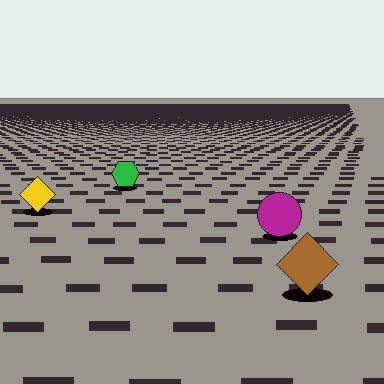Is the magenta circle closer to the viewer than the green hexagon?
Yes. The magenta circle is closer — you can tell from the texture gradient: the ground texture is coarser near it.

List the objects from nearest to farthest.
From nearest to farthest: the brown diamond, the magenta circle, the yellow diamond, the green hexagon.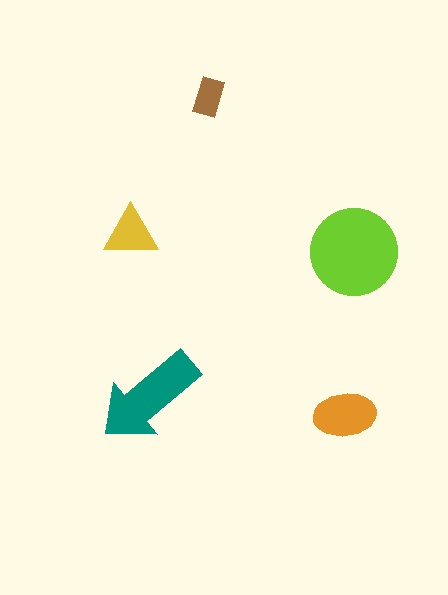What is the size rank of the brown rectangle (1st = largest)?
5th.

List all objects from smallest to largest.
The brown rectangle, the yellow triangle, the orange ellipse, the teal arrow, the lime circle.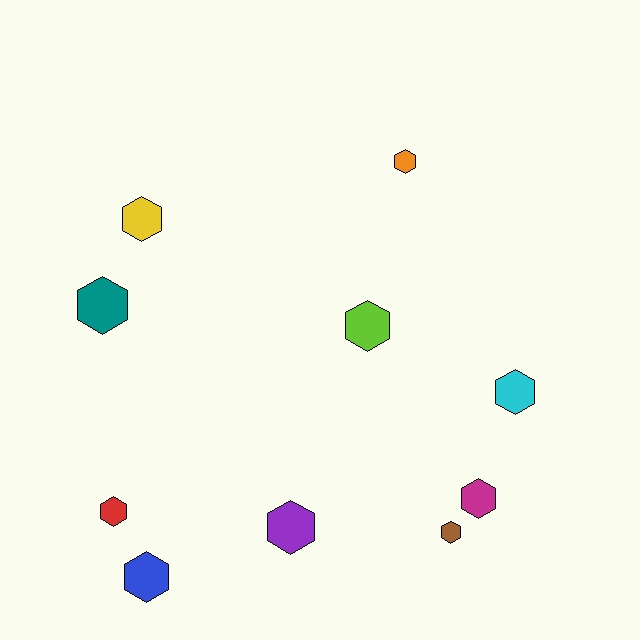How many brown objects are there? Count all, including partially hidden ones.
There is 1 brown object.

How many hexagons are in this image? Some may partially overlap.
There are 10 hexagons.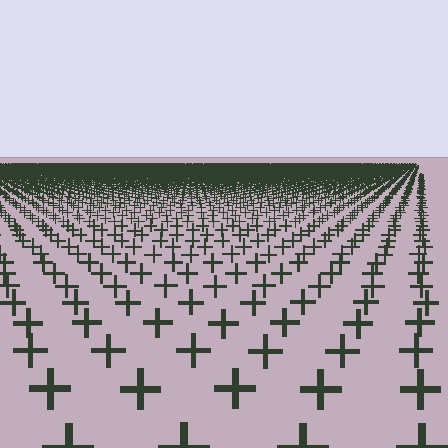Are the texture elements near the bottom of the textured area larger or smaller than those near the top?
Larger. Near the bottom, elements are closer to the viewer and appear at a bigger on-screen size.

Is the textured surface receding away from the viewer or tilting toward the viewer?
The surface is receding away from the viewer. Texture elements get smaller and denser toward the top.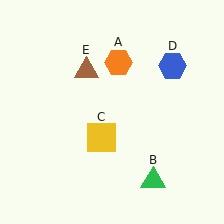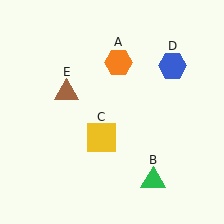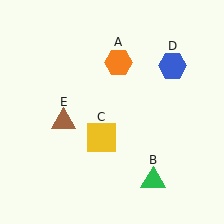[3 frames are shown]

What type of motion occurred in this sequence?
The brown triangle (object E) rotated counterclockwise around the center of the scene.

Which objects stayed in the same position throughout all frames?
Orange hexagon (object A) and green triangle (object B) and yellow square (object C) and blue hexagon (object D) remained stationary.